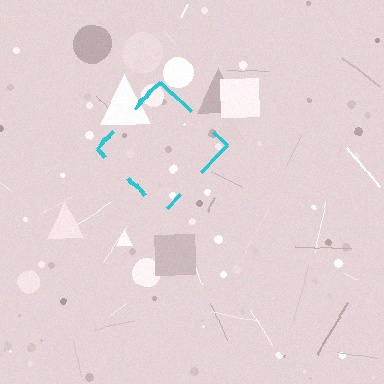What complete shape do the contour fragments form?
The contour fragments form a diamond.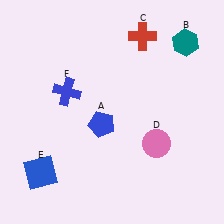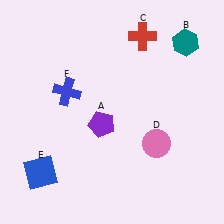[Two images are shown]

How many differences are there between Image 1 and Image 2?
There is 1 difference between the two images.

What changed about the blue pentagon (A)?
In Image 1, A is blue. In Image 2, it changed to purple.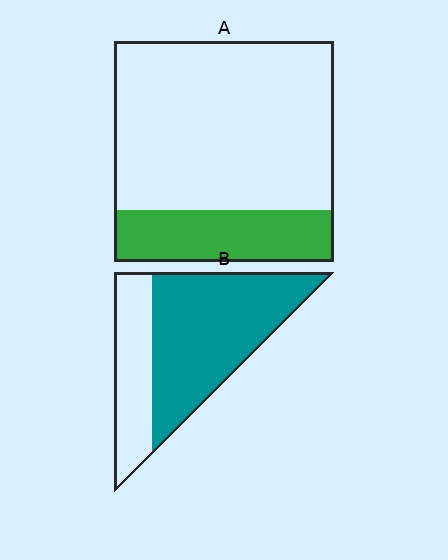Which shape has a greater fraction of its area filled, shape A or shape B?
Shape B.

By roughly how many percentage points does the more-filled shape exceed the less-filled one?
By roughly 45 percentage points (B over A).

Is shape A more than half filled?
No.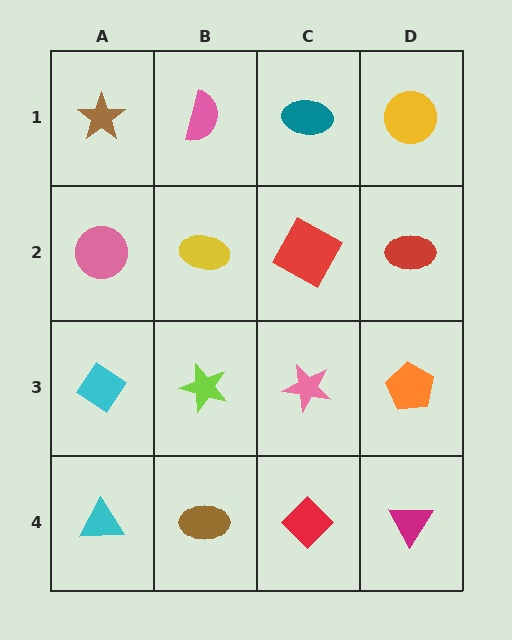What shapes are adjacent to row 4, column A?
A cyan diamond (row 3, column A), a brown ellipse (row 4, column B).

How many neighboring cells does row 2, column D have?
3.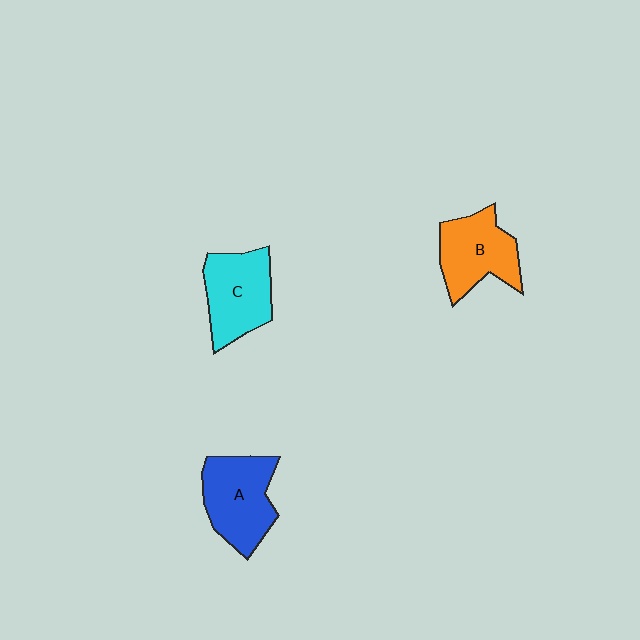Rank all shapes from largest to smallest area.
From largest to smallest: A (blue), C (cyan), B (orange).